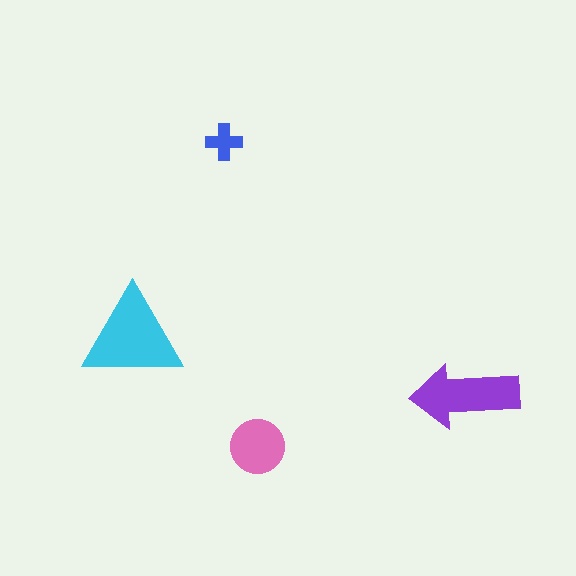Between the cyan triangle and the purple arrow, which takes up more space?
The cyan triangle.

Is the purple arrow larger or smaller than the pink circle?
Larger.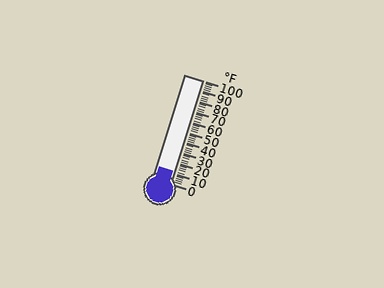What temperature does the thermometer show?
The thermometer shows approximately 12°F.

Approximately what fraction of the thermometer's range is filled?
The thermometer is filled to approximately 10% of its range.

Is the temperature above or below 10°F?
The temperature is above 10°F.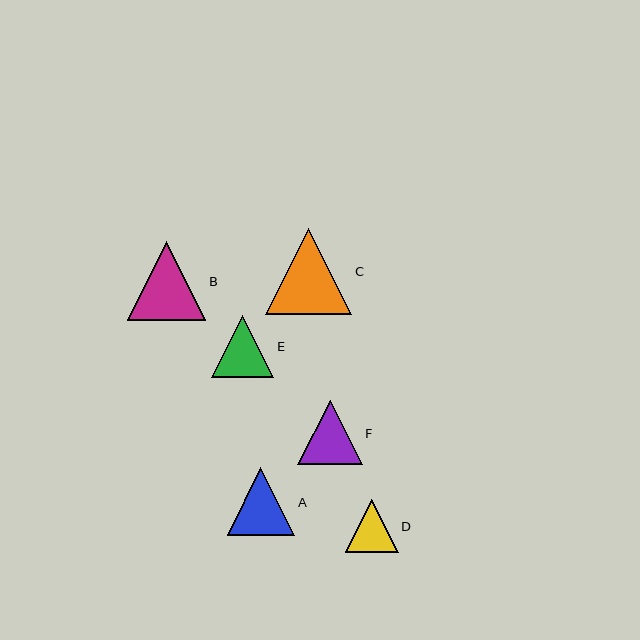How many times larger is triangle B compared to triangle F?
Triangle B is approximately 1.2 times the size of triangle F.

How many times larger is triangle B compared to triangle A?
Triangle B is approximately 1.2 times the size of triangle A.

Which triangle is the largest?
Triangle C is the largest with a size of approximately 86 pixels.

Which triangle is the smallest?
Triangle D is the smallest with a size of approximately 53 pixels.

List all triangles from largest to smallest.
From largest to smallest: C, B, A, F, E, D.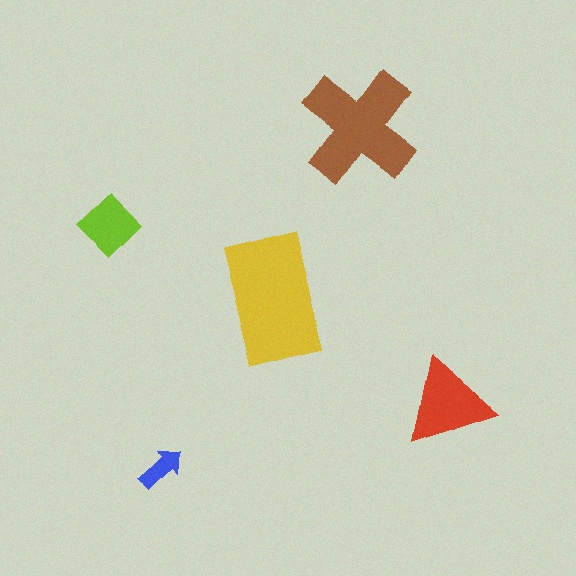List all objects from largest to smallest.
The yellow rectangle, the brown cross, the red triangle, the lime diamond, the blue arrow.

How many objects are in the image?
There are 5 objects in the image.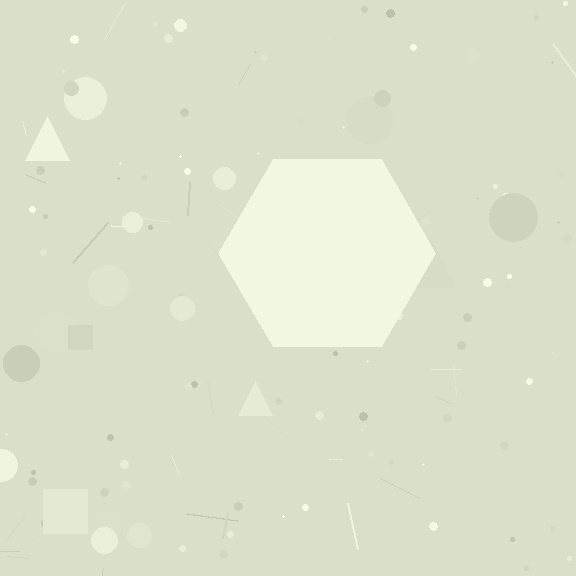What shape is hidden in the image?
A hexagon is hidden in the image.